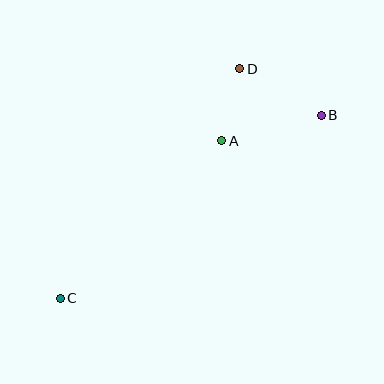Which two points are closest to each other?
Points A and D are closest to each other.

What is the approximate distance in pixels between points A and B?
The distance between A and B is approximately 103 pixels.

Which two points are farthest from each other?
Points B and C are farthest from each other.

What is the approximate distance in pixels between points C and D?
The distance between C and D is approximately 291 pixels.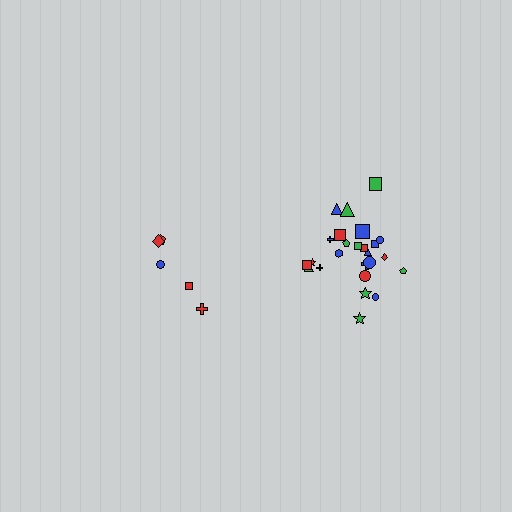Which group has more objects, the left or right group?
The right group.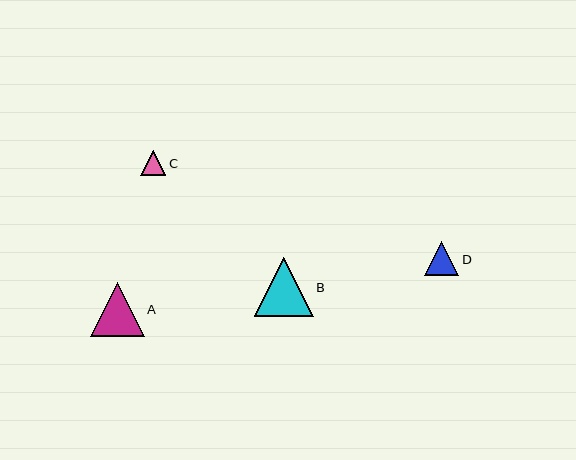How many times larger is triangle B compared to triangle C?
Triangle B is approximately 2.3 times the size of triangle C.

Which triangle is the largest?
Triangle B is the largest with a size of approximately 59 pixels.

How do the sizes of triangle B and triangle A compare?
Triangle B and triangle A are approximately the same size.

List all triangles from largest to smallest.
From largest to smallest: B, A, D, C.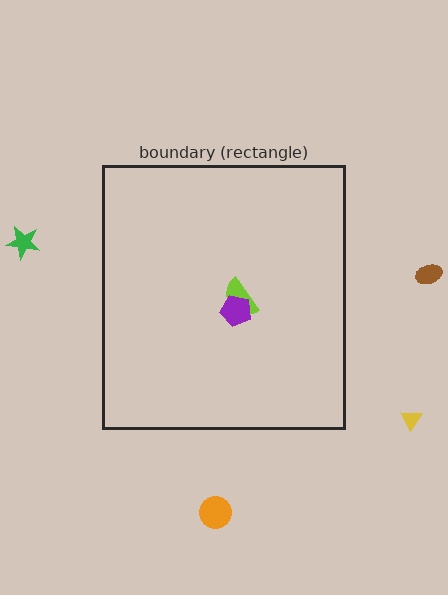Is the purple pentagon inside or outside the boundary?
Inside.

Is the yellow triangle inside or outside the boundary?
Outside.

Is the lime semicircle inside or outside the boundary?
Inside.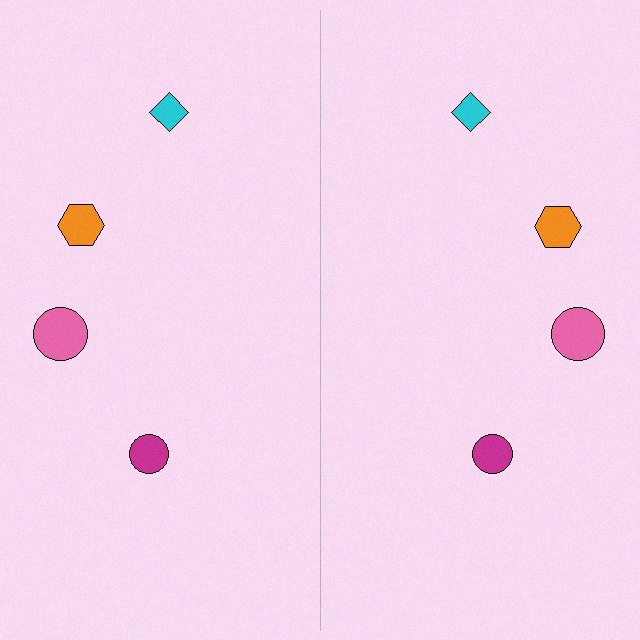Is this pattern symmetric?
Yes, this pattern has bilateral (reflection) symmetry.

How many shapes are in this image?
There are 8 shapes in this image.